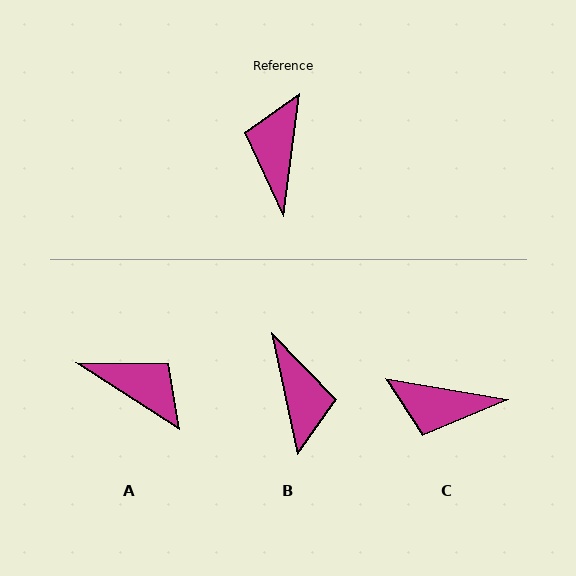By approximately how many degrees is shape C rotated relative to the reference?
Approximately 88 degrees counter-clockwise.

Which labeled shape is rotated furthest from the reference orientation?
B, about 161 degrees away.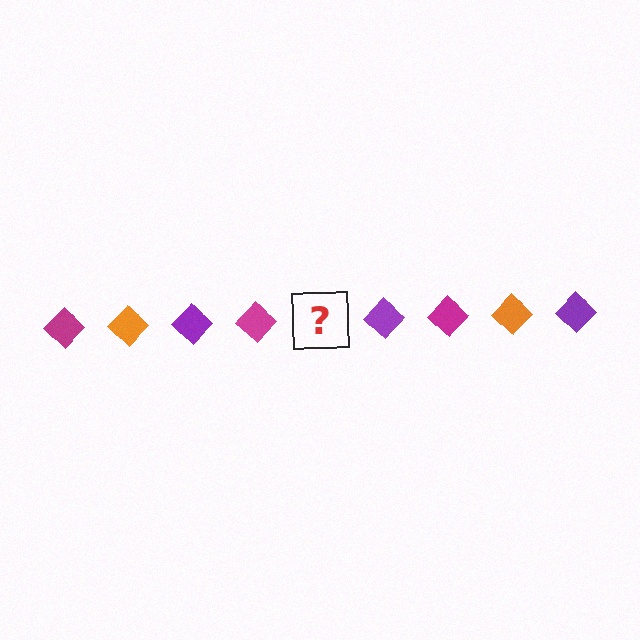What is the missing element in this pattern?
The missing element is an orange diamond.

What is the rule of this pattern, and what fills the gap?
The rule is that the pattern cycles through magenta, orange, purple diamonds. The gap should be filled with an orange diamond.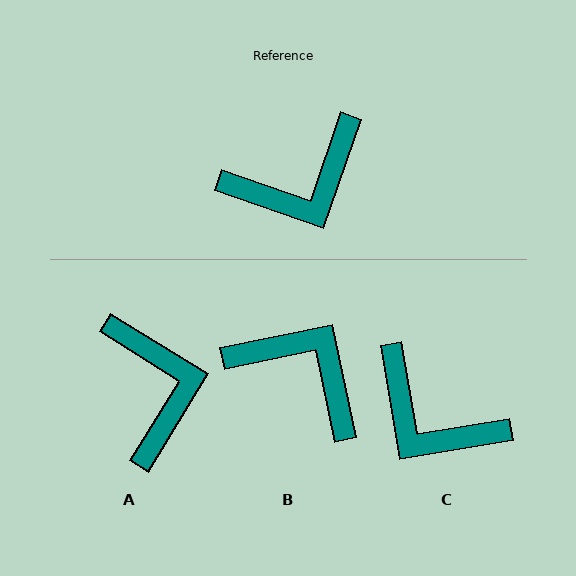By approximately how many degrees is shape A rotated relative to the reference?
Approximately 77 degrees counter-clockwise.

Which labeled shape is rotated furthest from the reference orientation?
B, about 121 degrees away.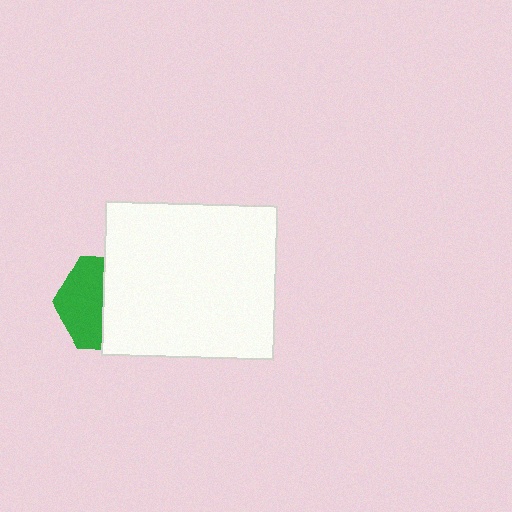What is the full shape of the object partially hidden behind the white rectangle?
The partially hidden object is a green hexagon.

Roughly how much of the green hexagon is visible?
About half of it is visible (roughly 46%).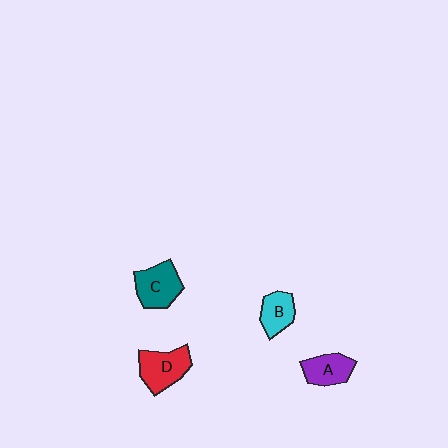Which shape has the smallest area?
Shape B (cyan).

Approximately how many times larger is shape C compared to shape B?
Approximately 1.4 times.